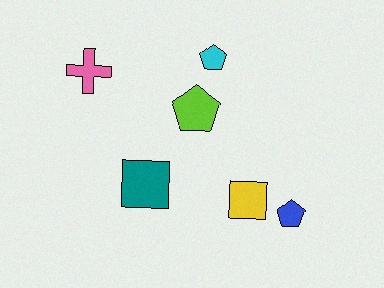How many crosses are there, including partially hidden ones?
There is 1 cross.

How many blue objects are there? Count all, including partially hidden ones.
There is 1 blue object.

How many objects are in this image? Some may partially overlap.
There are 6 objects.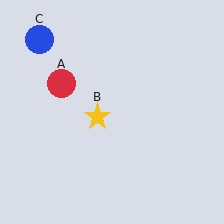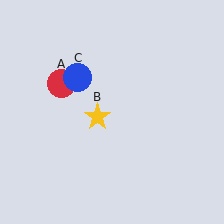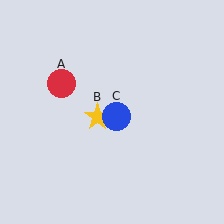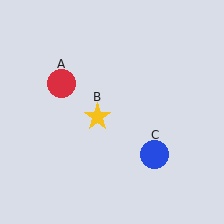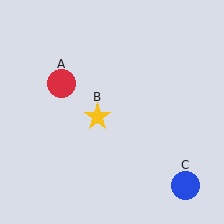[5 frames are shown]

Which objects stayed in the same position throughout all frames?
Red circle (object A) and yellow star (object B) remained stationary.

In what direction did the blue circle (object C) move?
The blue circle (object C) moved down and to the right.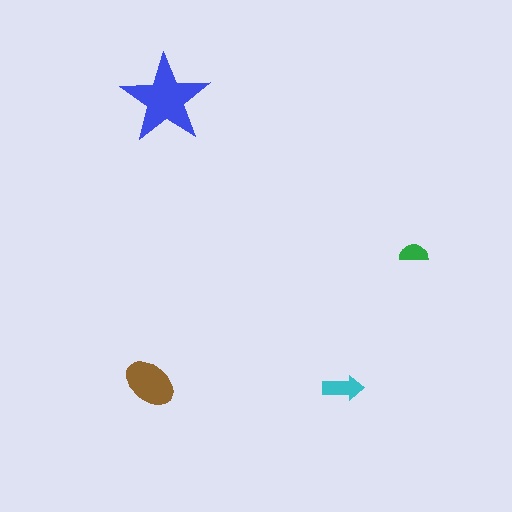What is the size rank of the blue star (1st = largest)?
1st.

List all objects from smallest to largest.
The green semicircle, the cyan arrow, the brown ellipse, the blue star.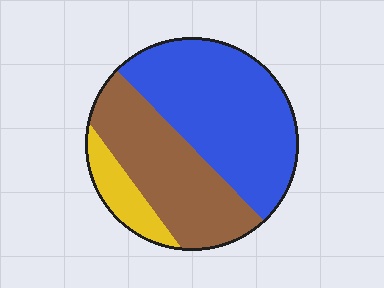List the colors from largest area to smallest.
From largest to smallest: blue, brown, yellow.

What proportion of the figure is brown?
Brown takes up between a third and a half of the figure.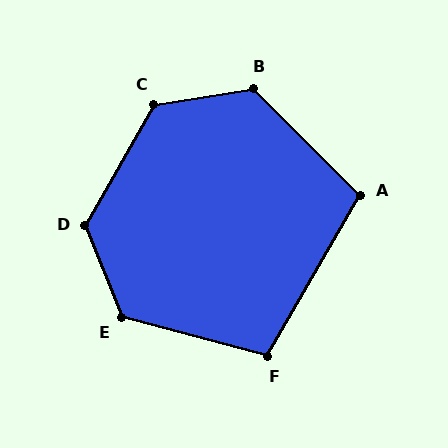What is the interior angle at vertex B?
Approximately 126 degrees (obtuse).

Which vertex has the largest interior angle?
D, at approximately 129 degrees.